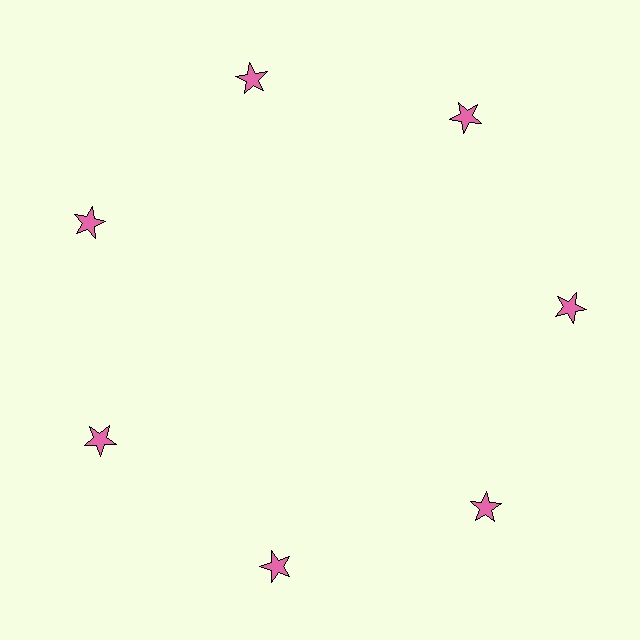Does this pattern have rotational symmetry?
Yes, this pattern has 7-fold rotational symmetry. It looks the same after rotating 51 degrees around the center.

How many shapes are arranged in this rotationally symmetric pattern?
There are 7 shapes, arranged in 7 groups of 1.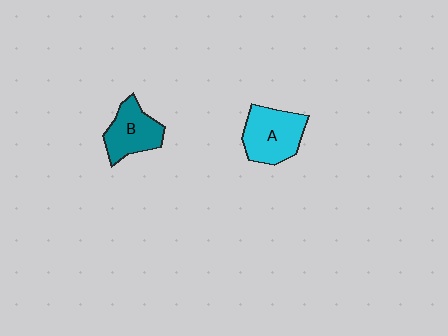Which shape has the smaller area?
Shape B (teal).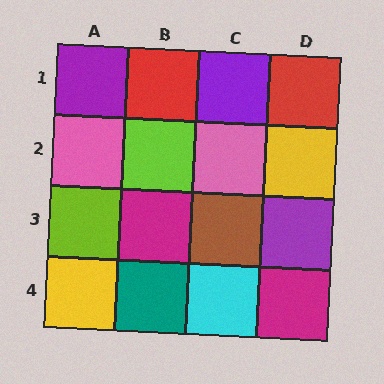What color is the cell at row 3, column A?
Lime.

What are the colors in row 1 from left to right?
Purple, red, purple, red.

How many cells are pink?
2 cells are pink.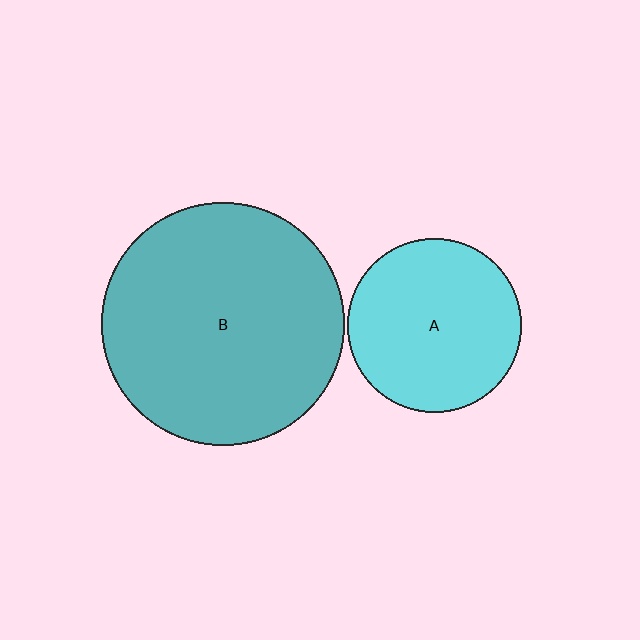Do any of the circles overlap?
No, none of the circles overlap.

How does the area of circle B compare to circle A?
Approximately 1.9 times.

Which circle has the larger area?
Circle B (teal).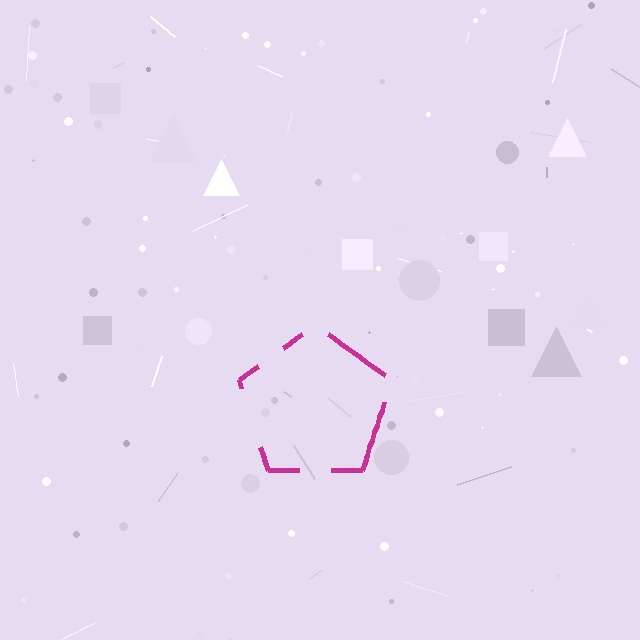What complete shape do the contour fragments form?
The contour fragments form a pentagon.